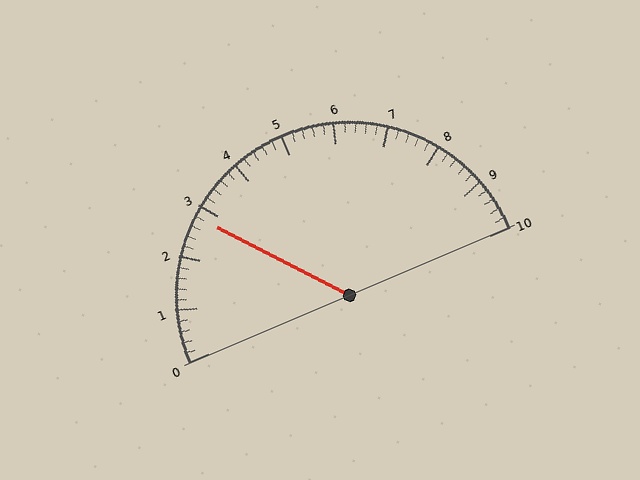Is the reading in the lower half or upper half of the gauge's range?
The reading is in the lower half of the range (0 to 10).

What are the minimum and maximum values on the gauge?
The gauge ranges from 0 to 10.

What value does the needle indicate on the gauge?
The needle indicates approximately 2.8.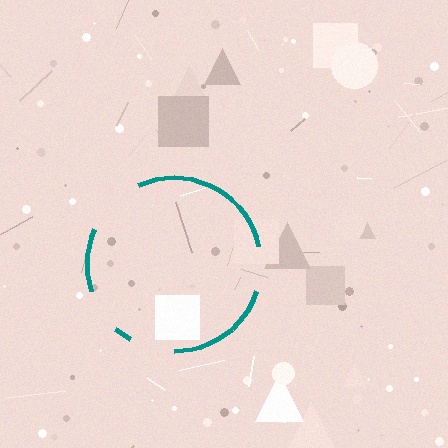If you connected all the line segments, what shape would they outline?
They would outline a circle.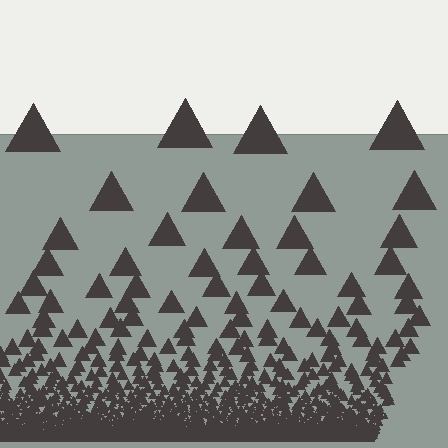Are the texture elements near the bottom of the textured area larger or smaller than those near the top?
Smaller. The gradient is inverted — elements near the bottom are smaller and denser.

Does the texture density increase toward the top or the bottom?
Density increases toward the bottom.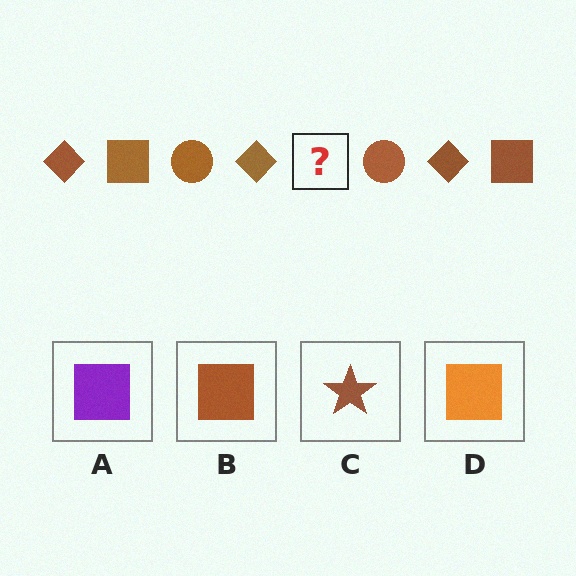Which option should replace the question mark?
Option B.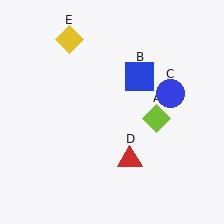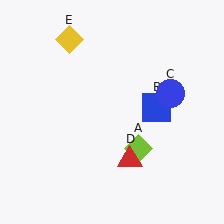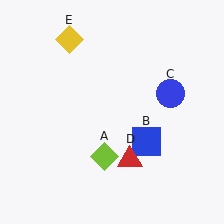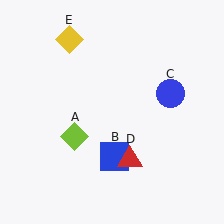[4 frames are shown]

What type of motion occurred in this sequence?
The lime diamond (object A), blue square (object B) rotated clockwise around the center of the scene.